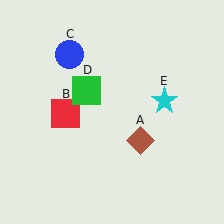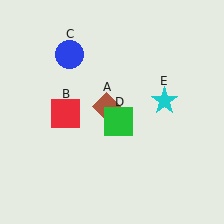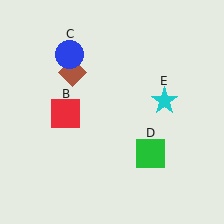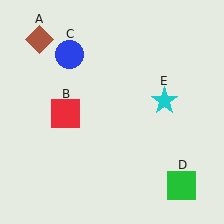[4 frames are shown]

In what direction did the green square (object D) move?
The green square (object D) moved down and to the right.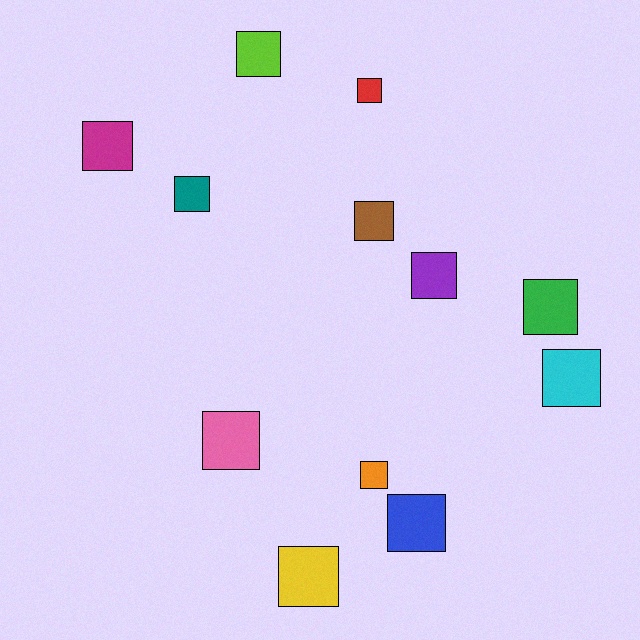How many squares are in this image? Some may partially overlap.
There are 12 squares.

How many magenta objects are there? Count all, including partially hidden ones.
There is 1 magenta object.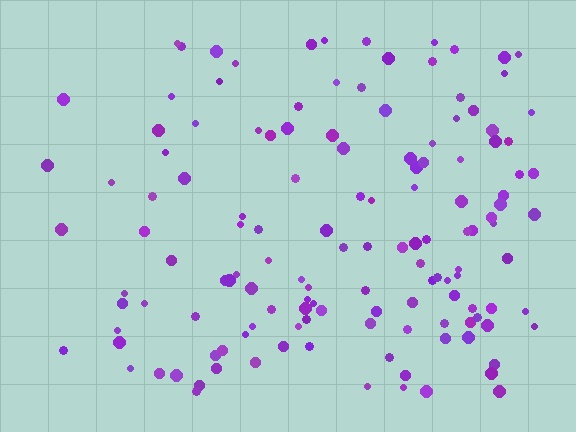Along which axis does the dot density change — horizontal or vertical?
Horizontal.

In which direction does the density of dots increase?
From left to right, with the right side densest.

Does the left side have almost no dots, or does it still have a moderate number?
Still a moderate number, just noticeably fewer than the right.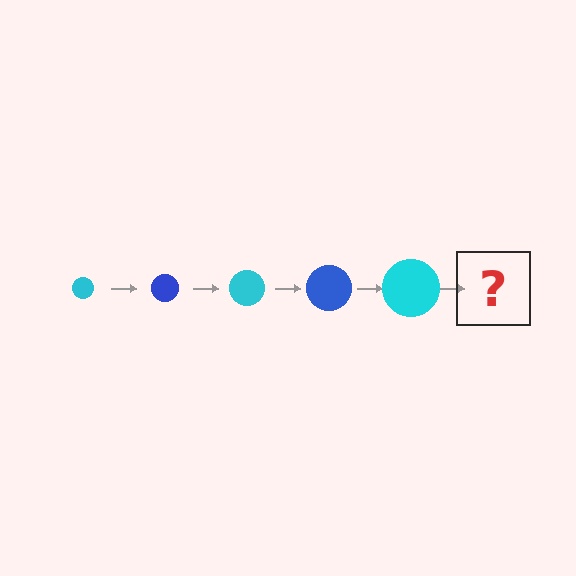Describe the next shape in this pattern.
It should be a blue circle, larger than the previous one.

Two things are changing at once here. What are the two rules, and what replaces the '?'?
The two rules are that the circle grows larger each step and the color cycles through cyan and blue. The '?' should be a blue circle, larger than the previous one.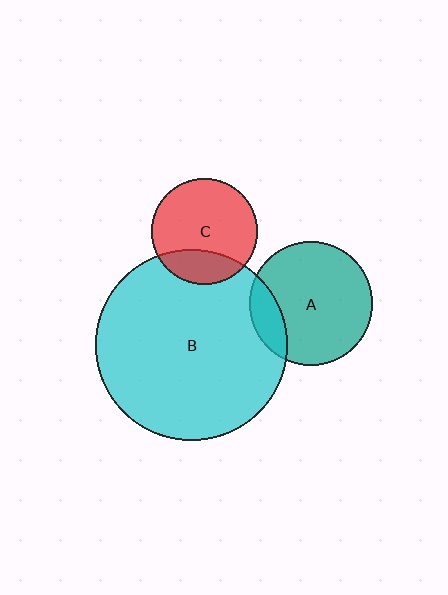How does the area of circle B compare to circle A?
Approximately 2.4 times.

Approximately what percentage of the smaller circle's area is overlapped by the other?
Approximately 25%.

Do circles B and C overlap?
Yes.